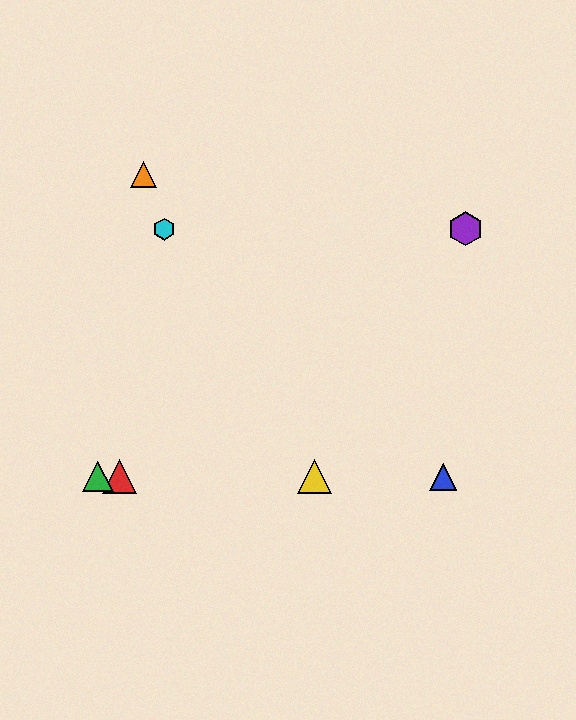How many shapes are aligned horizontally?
4 shapes (the red triangle, the blue triangle, the green triangle, the yellow triangle) are aligned horizontally.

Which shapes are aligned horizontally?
The red triangle, the blue triangle, the green triangle, the yellow triangle are aligned horizontally.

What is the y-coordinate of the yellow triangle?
The yellow triangle is at y≈477.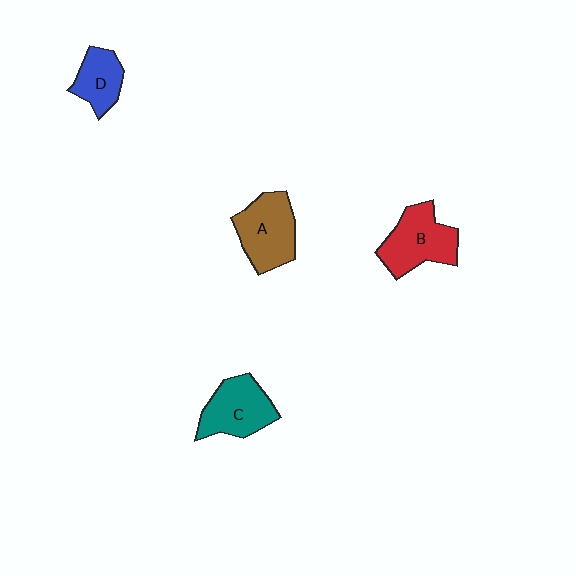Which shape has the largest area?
Shape B (red).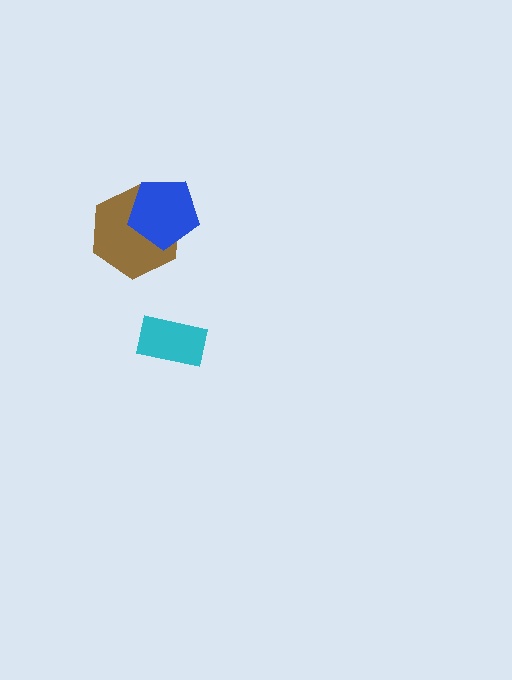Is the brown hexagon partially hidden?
Yes, it is partially covered by another shape.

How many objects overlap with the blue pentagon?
1 object overlaps with the blue pentagon.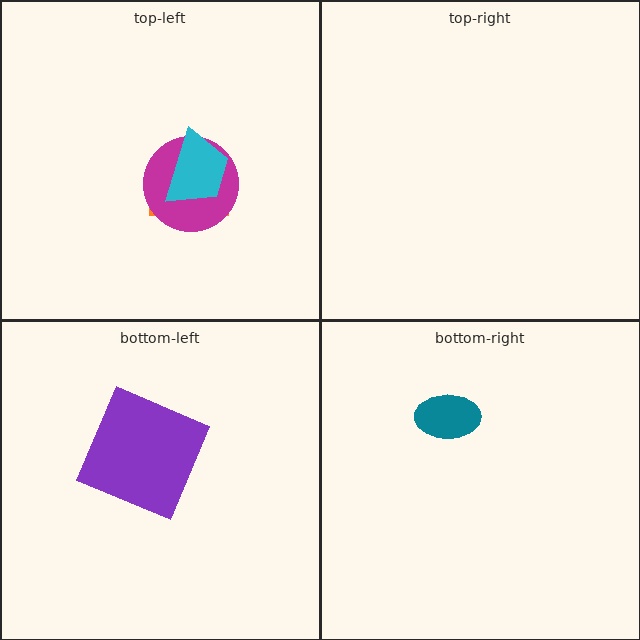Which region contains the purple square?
The bottom-left region.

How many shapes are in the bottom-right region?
1.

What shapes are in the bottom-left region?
The purple square.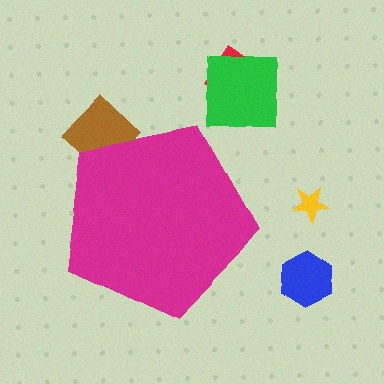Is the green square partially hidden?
No, the green square is fully visible.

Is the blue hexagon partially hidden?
No, the blue hexagon is fully visible.